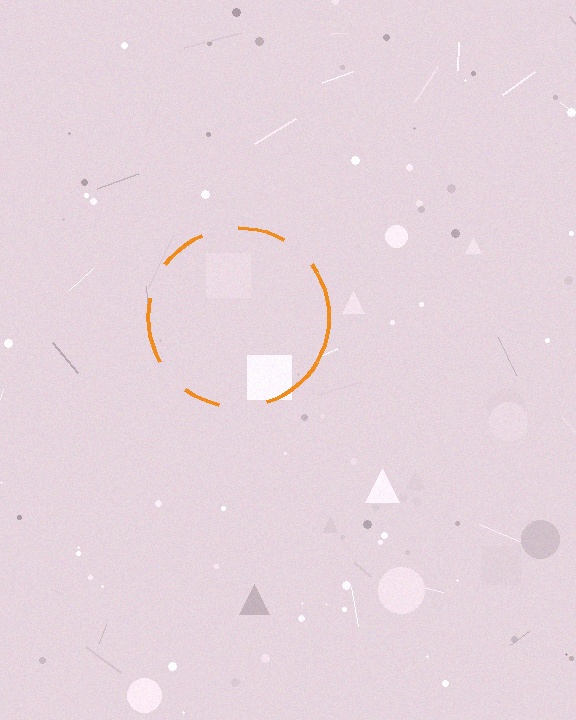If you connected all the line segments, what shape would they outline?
They would outline a circle.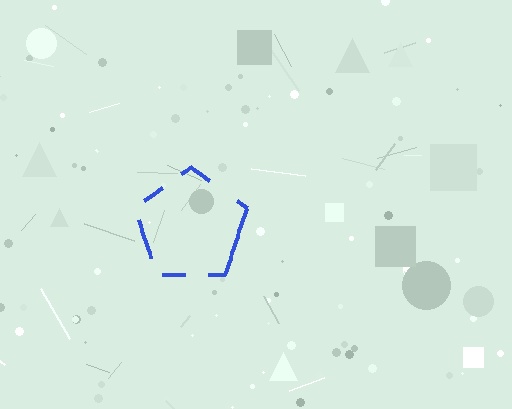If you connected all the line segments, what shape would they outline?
They would outline a pentagon.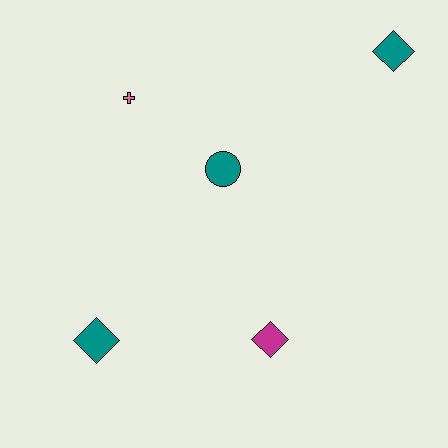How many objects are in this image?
There are 5 objects.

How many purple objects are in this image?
There are no purple objects.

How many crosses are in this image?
There is 1 cross.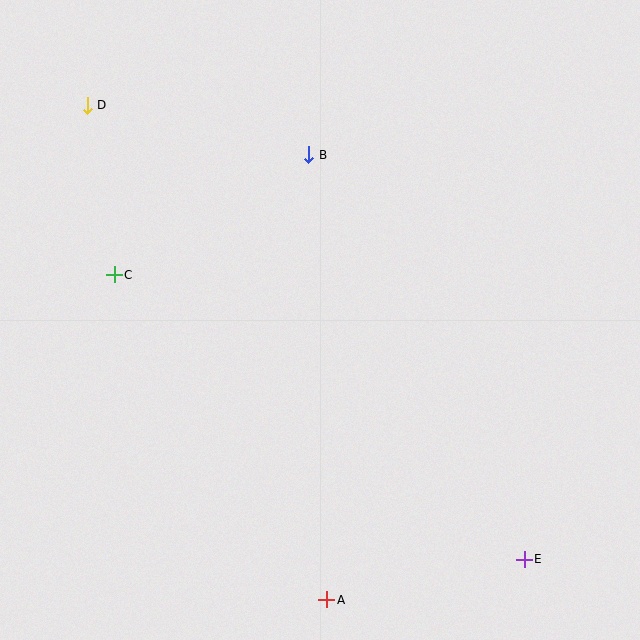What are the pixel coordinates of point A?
Point A is at (327, 600).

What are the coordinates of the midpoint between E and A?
The midpoint between E and A is at (425, 580).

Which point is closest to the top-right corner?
Point B is closest to the top-right corner.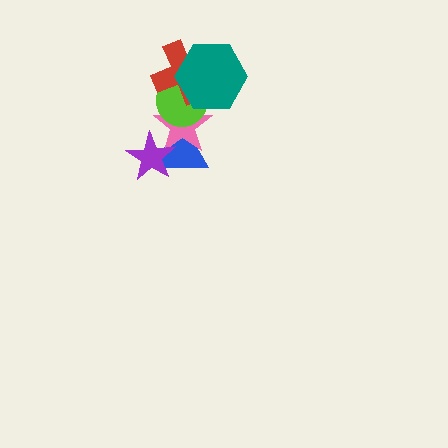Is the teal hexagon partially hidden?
No, no other shape covers it.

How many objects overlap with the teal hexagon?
3 objects overlap with the teal hexagon.